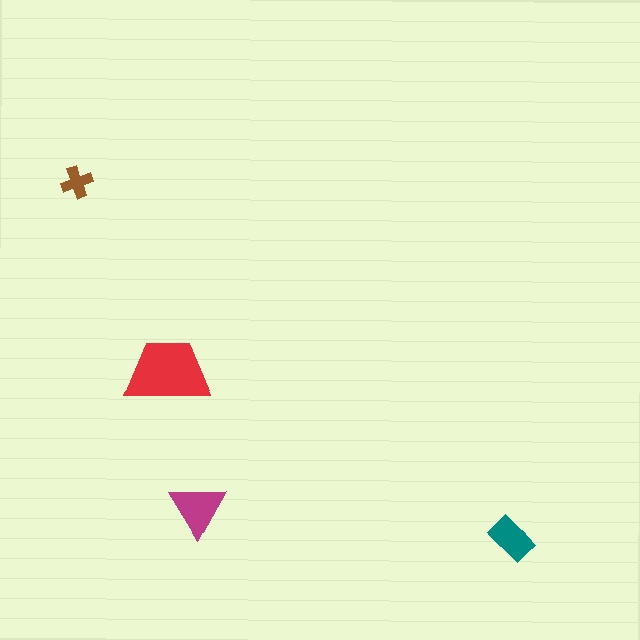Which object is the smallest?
The brown cross.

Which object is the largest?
The red trapezoid.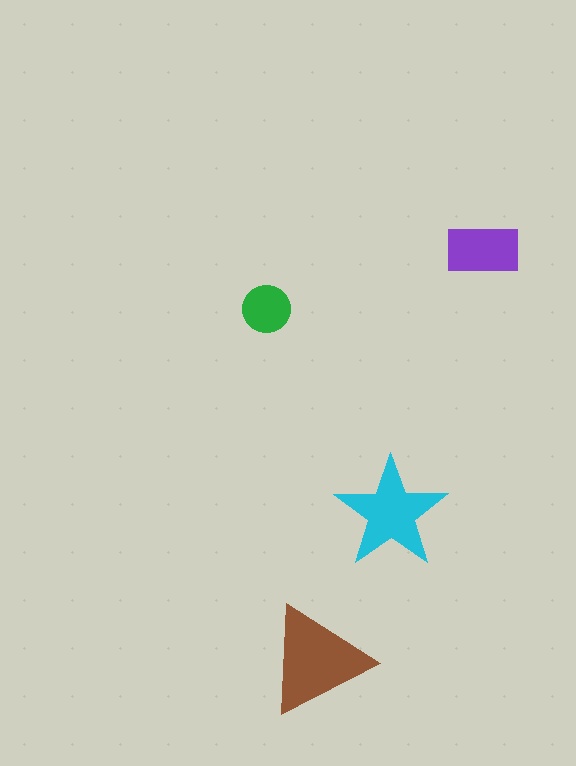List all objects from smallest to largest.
The green circle, the purple rectangle, the cyan star, the brown triangle.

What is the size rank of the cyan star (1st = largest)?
2nd.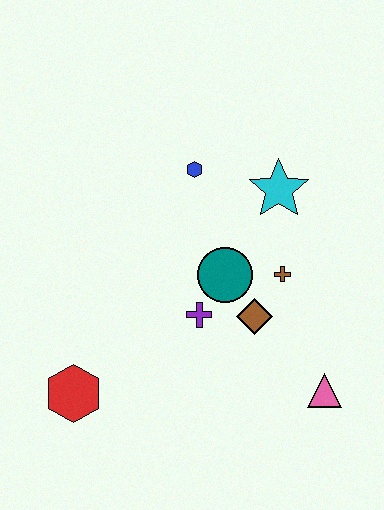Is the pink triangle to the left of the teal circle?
No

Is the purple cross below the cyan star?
Yes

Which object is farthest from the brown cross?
The red hexagon is farthest from the brown cross.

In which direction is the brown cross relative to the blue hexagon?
The brown cross is below the blue hexagon.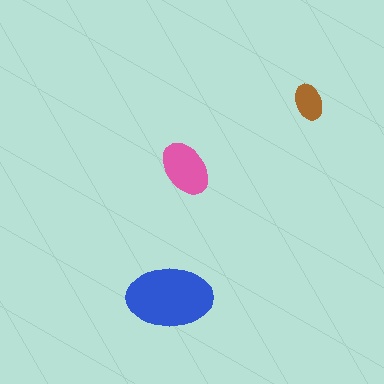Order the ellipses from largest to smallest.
the blue one, the pink one, the brown one.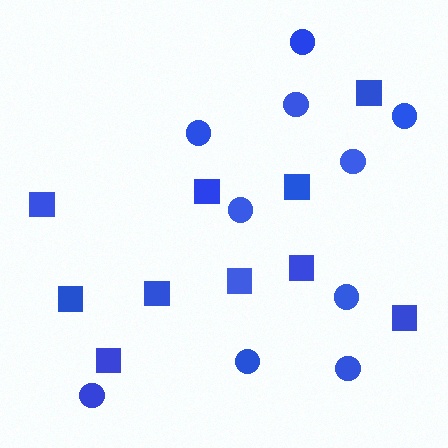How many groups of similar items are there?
There are 2 groups: one group of squares (10) and one group of circles (10).